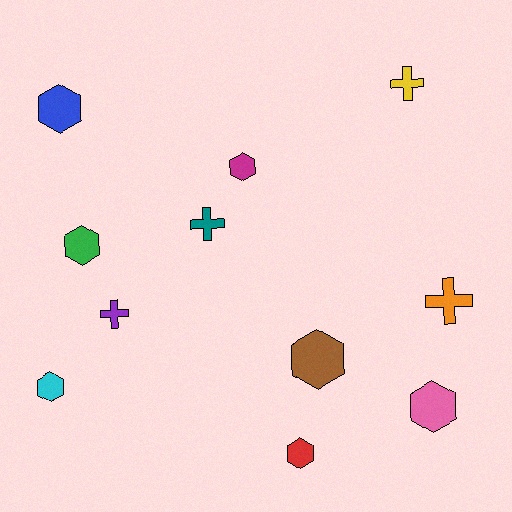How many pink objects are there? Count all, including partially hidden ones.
There is 1 pink object.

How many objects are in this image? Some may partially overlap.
There are 11 objects.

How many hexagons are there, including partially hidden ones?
There are 7 hexagons.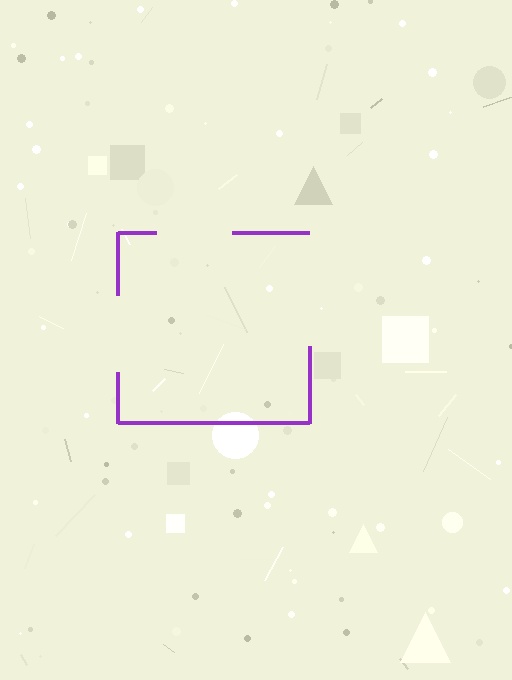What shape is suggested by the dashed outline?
The dashed outline suggests a square.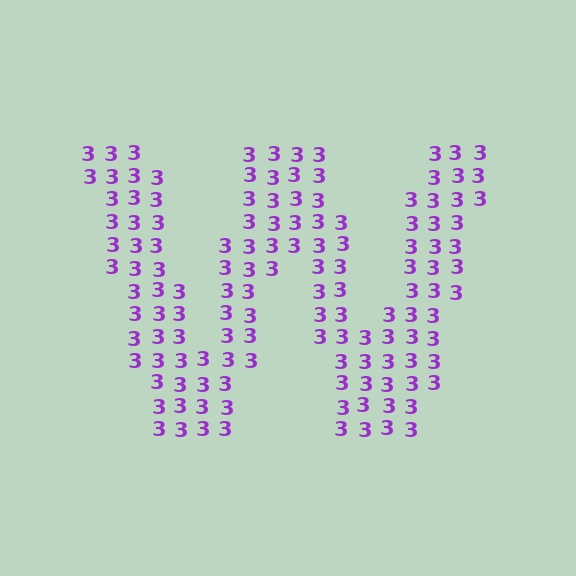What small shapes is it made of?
It is made of small digit 3's.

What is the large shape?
The large shape is the letter W.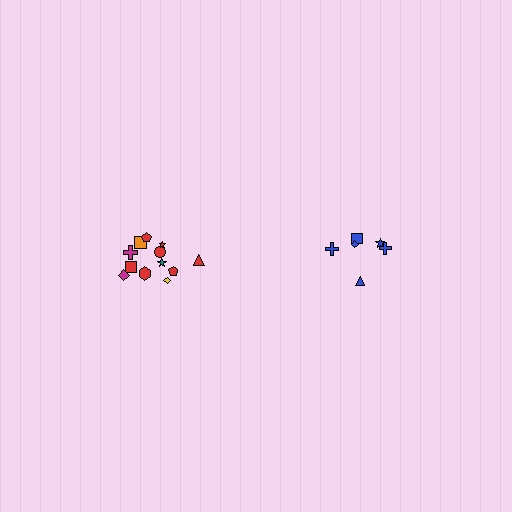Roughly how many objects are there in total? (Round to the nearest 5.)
Roughly 20 objects in total.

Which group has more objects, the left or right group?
The left group.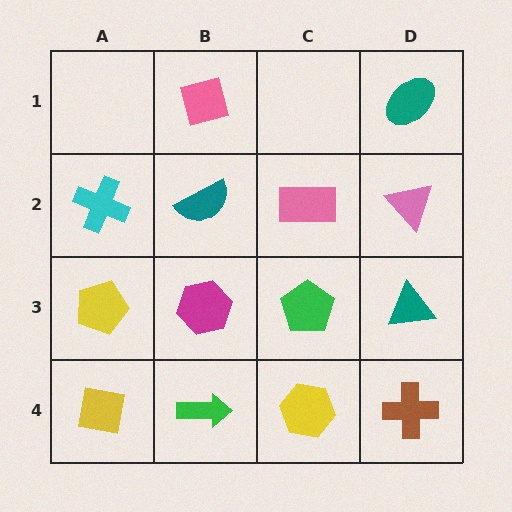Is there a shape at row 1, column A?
No, that cell is empty.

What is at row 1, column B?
A pink square.